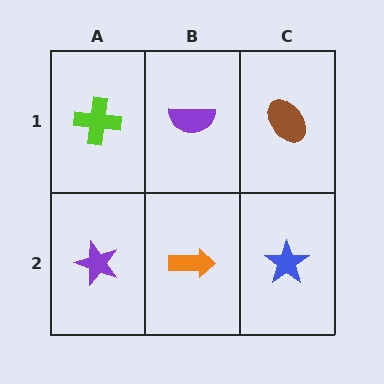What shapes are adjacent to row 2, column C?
A brown ellipse (row 1, column C), an orange arrow (row 2, column B).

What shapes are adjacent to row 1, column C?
A blue star (row 2, column C), a purple semicircle (row 1, column B).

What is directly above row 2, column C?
A brown ellipse.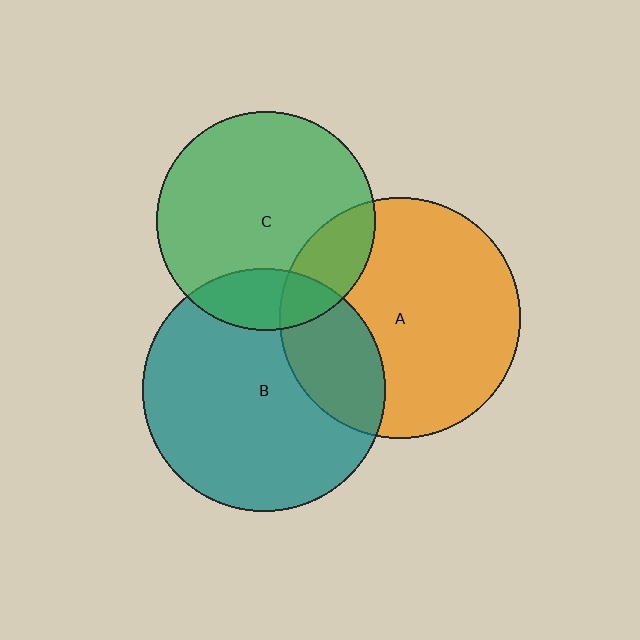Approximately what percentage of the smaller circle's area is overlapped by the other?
Approximately 20%.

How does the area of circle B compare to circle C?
Approximately 1.2 times.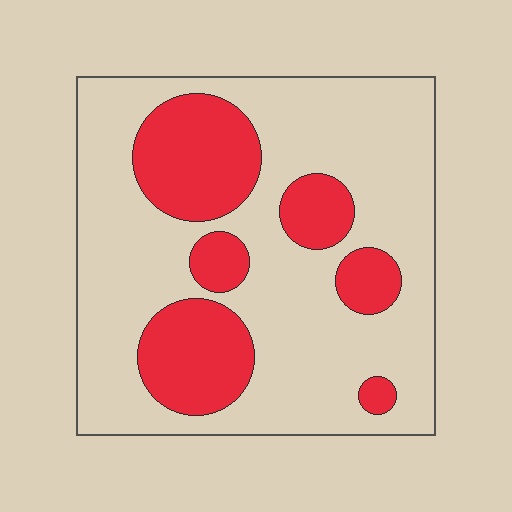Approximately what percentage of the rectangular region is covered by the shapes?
Approximately 30%.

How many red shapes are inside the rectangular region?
6.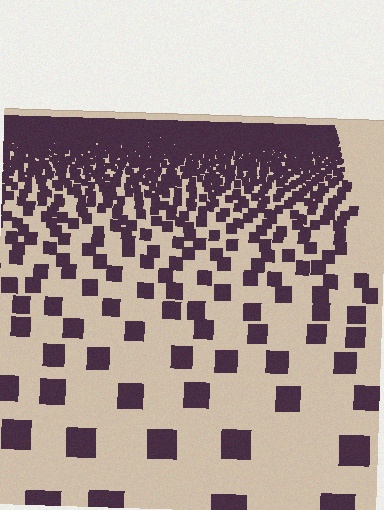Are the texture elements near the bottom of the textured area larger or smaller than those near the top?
Larger. Near the bottom, elements are closer to the viewer and appear at a bigger on-screen size.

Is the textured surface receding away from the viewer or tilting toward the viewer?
The surface is receding away from the viewer. Texture elements get smaller and denser toward the top.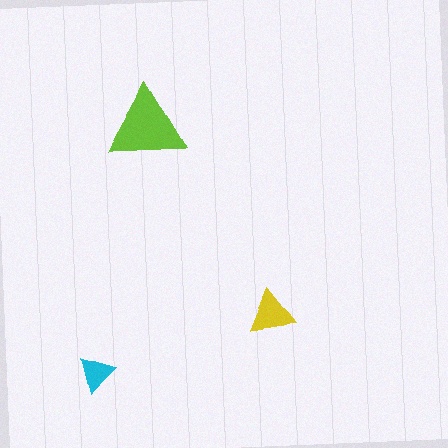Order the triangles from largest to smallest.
the lime one, the yellow one, the cyan one.